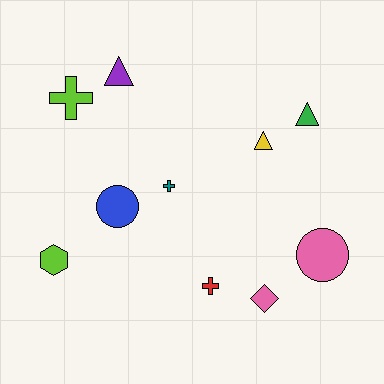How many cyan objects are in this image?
There are no cyan objects.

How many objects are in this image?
There are 10 objects.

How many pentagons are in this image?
There are no pentagons.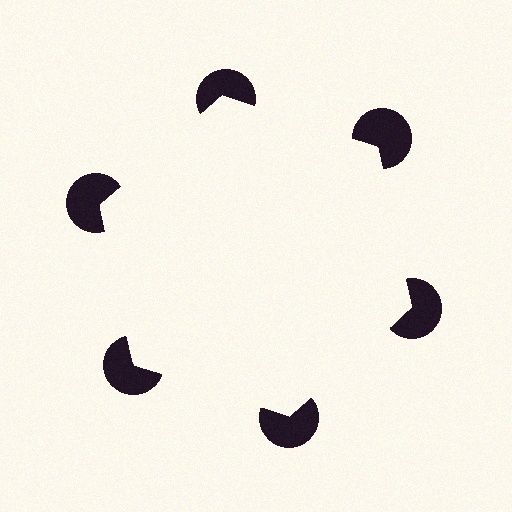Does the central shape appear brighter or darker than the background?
It typically appears slightly brighter than the background, even though no actual brightness change is drawn.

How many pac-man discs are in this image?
There are 6 — one at each vertex of the illusory hexagon.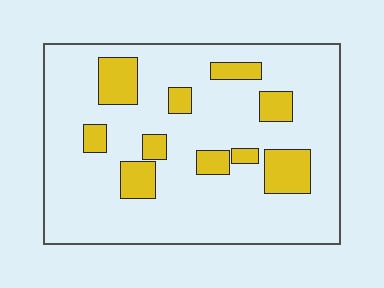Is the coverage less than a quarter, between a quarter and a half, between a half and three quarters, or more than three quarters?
Less than a quarter.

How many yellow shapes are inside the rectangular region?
10.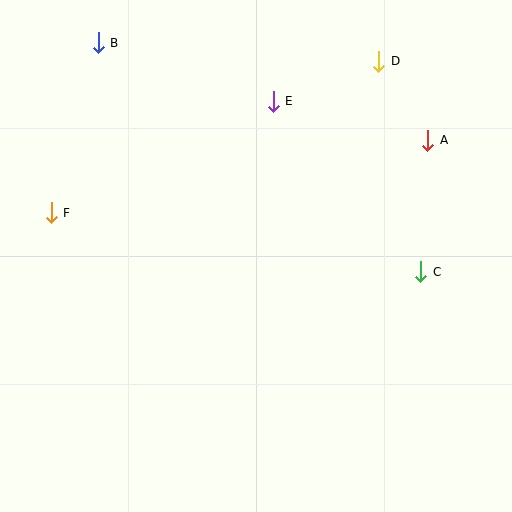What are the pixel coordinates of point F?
Point F is at (51, 213).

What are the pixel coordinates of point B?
Point B is at (98, 43).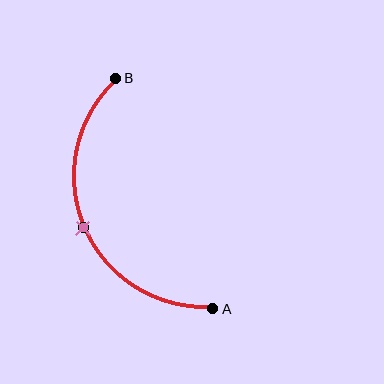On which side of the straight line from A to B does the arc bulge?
The arc bulges to the left of the straight line connecting A and B.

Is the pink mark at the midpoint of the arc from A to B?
Yes. The pink mark lies on the arc at equal arc-length from both A and B — it is the arc midpoint.